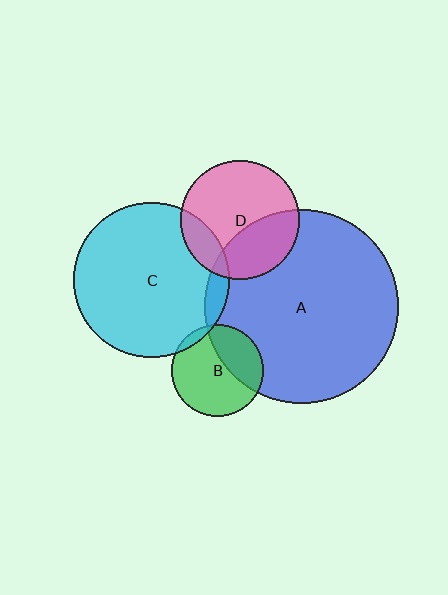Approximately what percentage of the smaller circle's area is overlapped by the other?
Approximately 5%.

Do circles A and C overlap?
Yes.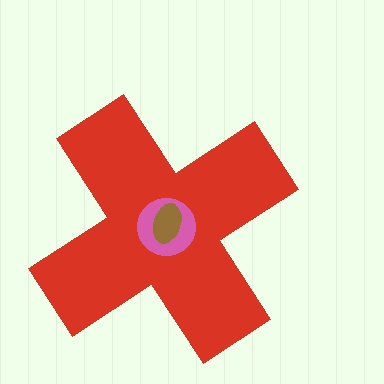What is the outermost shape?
The red cross.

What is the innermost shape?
The brown ellipse.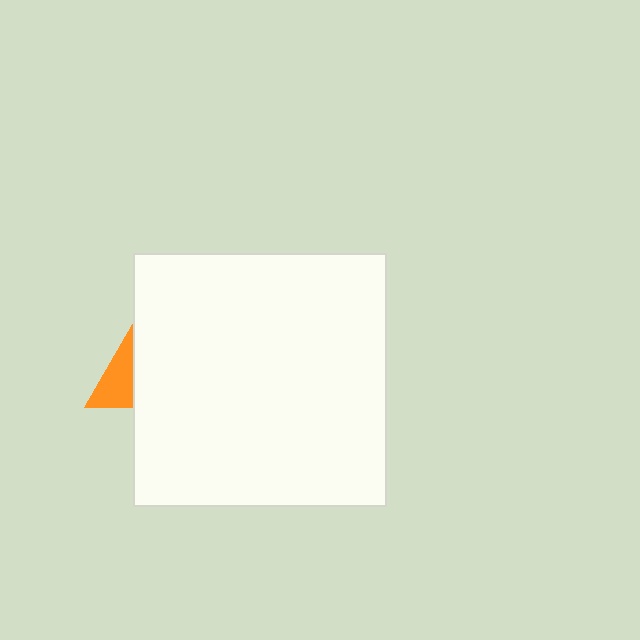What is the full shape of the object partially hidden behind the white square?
The partially hidden object is an orange triangle.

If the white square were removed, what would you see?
You would see the complete orange triangle.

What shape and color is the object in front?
The object in front is a white square.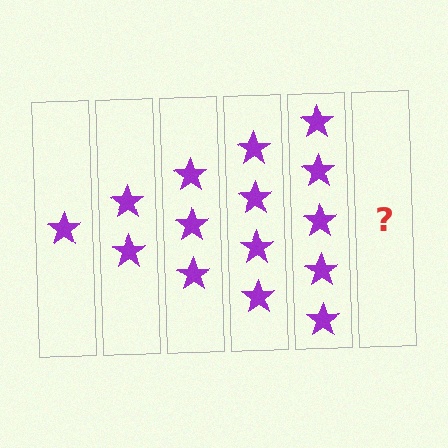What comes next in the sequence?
The next element should be 6 stars.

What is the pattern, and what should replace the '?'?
The pattern is that each step adds one more star. The '?' should be 6 stars.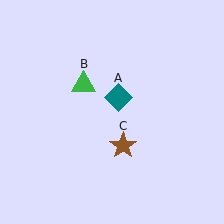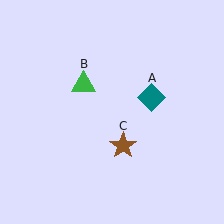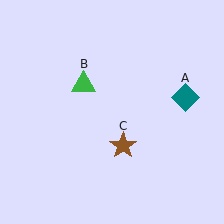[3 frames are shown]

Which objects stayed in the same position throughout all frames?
Green triangle (object B) and brown star (object C) remained stationary.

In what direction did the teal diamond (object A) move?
The teal diamond (object A) moved right.